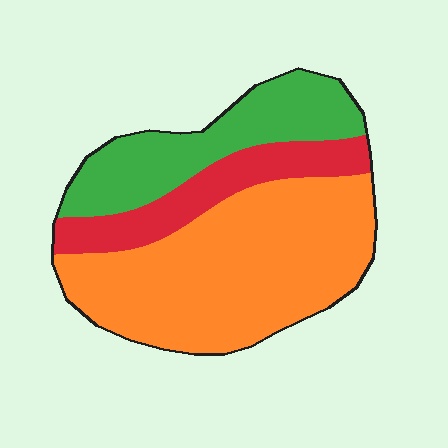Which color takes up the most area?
Orange, at roughly 55%.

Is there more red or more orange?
Orange.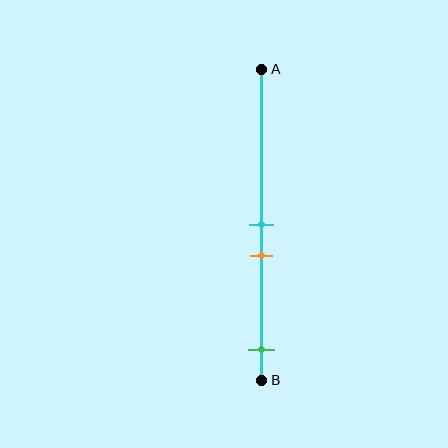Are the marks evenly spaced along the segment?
No, the marks are not evenly spaced.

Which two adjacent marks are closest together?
The cyan and orange marks are the closest adjacent pair.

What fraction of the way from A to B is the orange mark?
The orange mark is approximately 60% (0.6) of the way from A to B.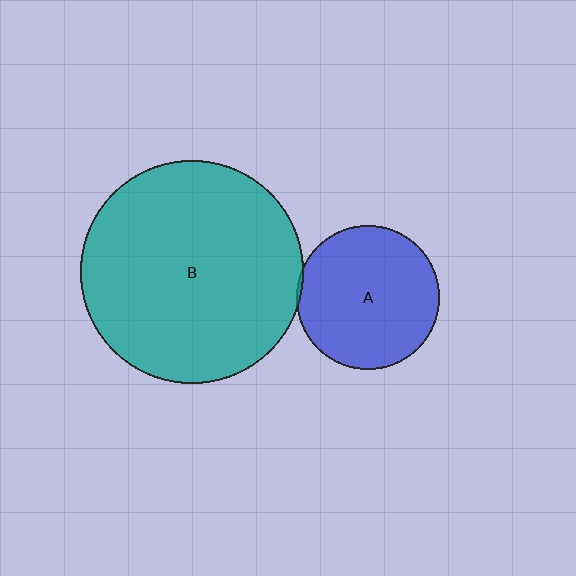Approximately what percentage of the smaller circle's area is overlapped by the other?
Approximately 5%.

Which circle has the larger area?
Circle B (teal).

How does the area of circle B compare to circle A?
Approximately 2.4 times.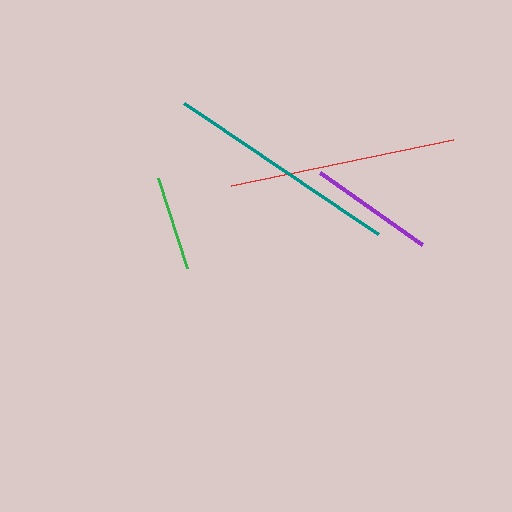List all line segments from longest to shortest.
From longest to shortest: teal, red, purple, green.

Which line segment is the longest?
The teal line is the longest at approximately 234 pixels.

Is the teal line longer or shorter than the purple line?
The teal line is longer than the purple line.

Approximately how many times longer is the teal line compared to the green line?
The teal line is approximately 2.5 times the length of the green line.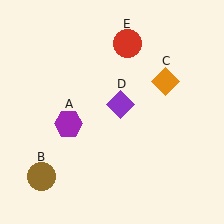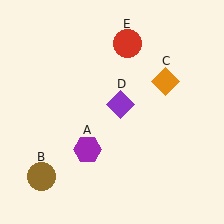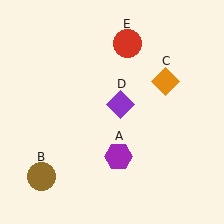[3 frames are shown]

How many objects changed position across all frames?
1 object changed position: purple hexagon (object A).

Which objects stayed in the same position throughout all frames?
Brown circle (object B) and orange diamond (object C) and purple diamond (object D) and red circle (object E) remained stationary.